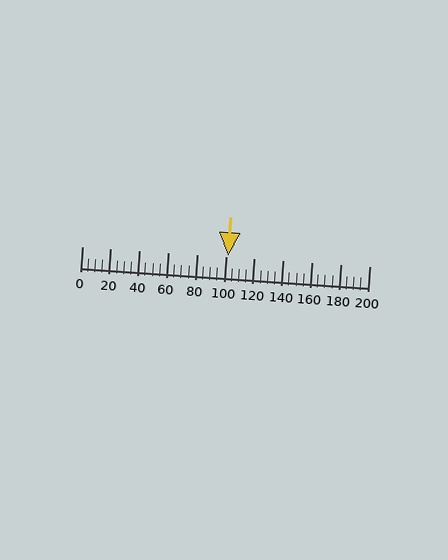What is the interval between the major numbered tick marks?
The major tick marks are spaced 20 units apart.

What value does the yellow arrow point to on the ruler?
The yellow arrow points to approximately 102.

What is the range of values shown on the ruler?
The ruler shows values from 0 to 200.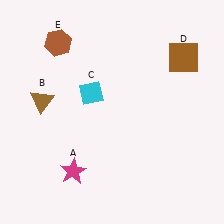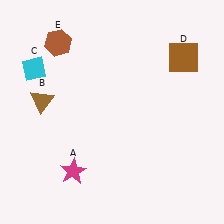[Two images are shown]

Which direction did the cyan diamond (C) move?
The cyan diamond (C) moved left.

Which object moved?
The cyan diamond (C) moved left.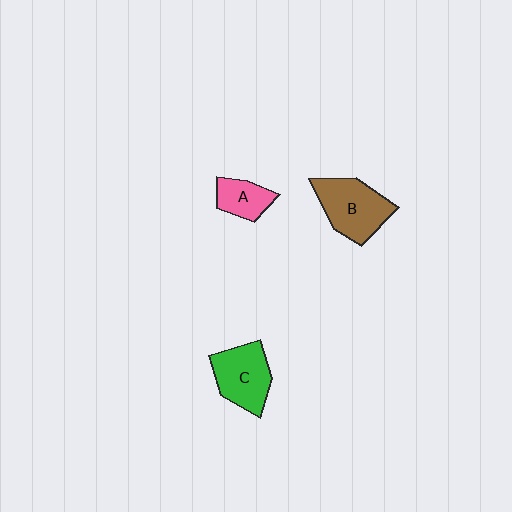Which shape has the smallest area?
Shape A (pink).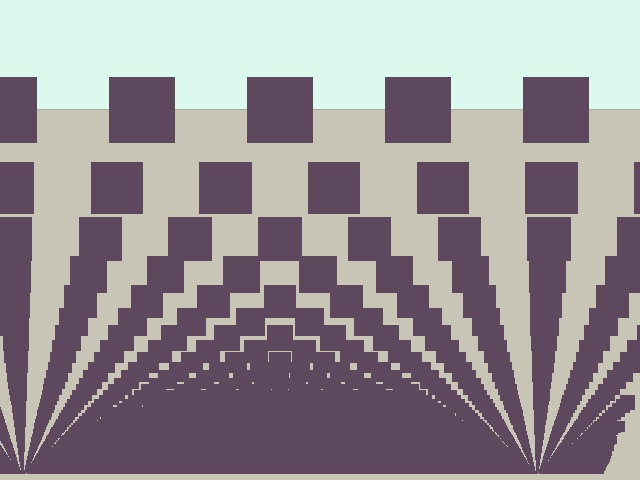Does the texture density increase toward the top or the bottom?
Density increases toward the bottom.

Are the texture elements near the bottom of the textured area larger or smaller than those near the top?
Smaller. The gradient is inverted — elements near the bottom are smaller and denser.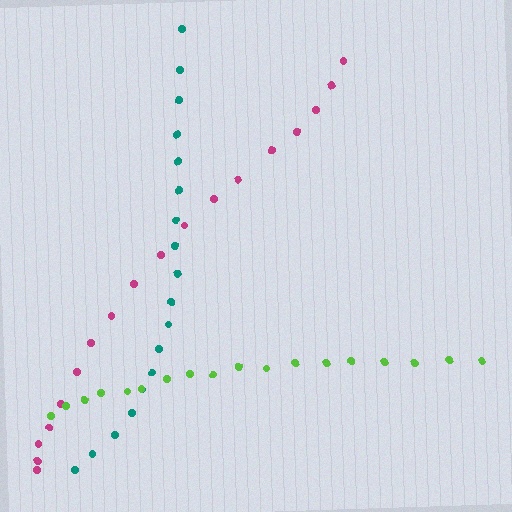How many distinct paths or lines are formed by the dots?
There are 3 distinct paths.